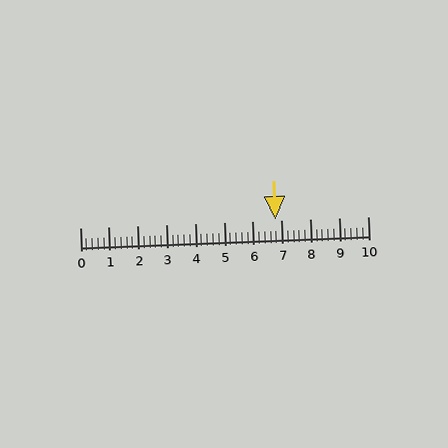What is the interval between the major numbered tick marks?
The major tick marks are spaced 1 units apart.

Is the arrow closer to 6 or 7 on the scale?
The arrow is closer to 7.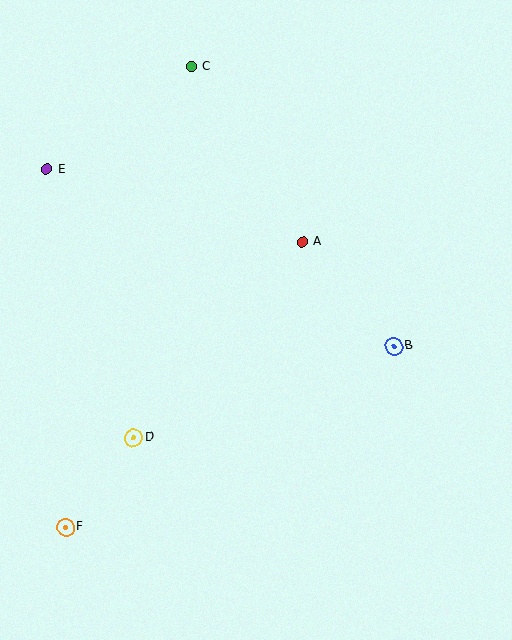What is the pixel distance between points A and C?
The distance between A and C is 207 pixels.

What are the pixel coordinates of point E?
Point E is at (47, 169).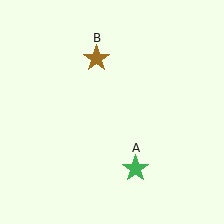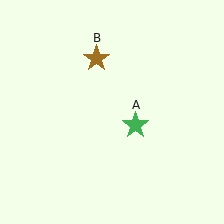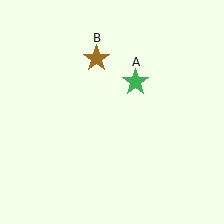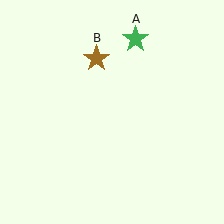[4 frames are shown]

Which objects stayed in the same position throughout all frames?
Brown star (object B) remained stationary.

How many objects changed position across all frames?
1 object changed position: green star (object A).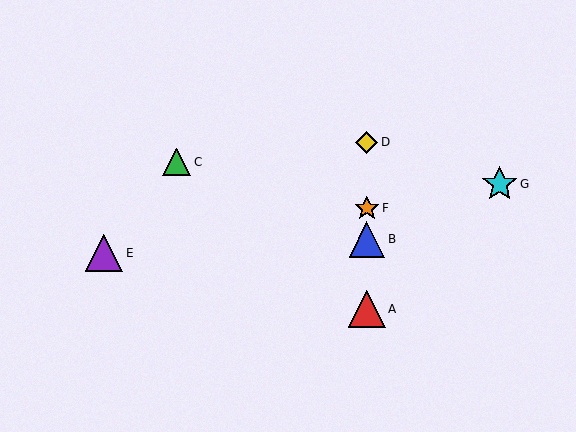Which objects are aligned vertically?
Objects A, B, D, F are aligned vertically.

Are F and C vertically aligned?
No, F is at x≈367 and C is at x≈177.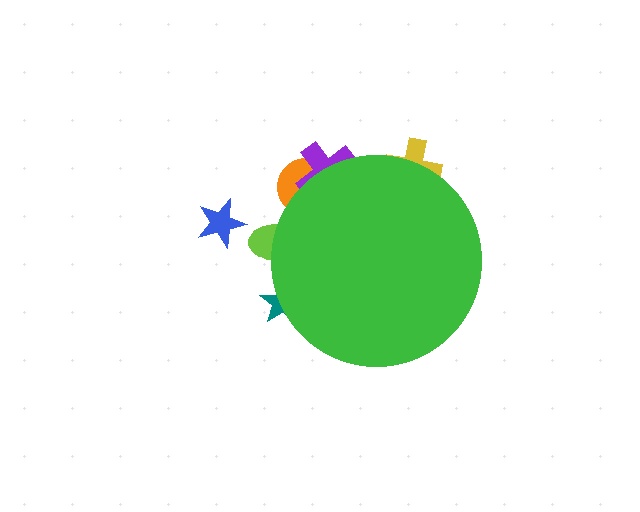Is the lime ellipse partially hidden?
Yes, the lime ellipse is partially hidden behind the green circle.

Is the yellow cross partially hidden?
Yes, the yellow cross is partially hidden behind the green circle.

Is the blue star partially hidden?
No, the blue star is fully visible.